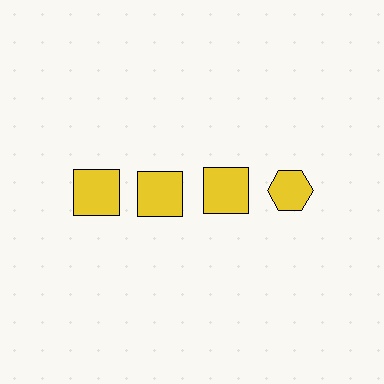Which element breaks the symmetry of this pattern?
The yellow hexagon in the top row, second from right column breaks the symmetry. All other shapes are yellow squares.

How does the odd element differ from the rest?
It has a different shape: hexagon instead of square.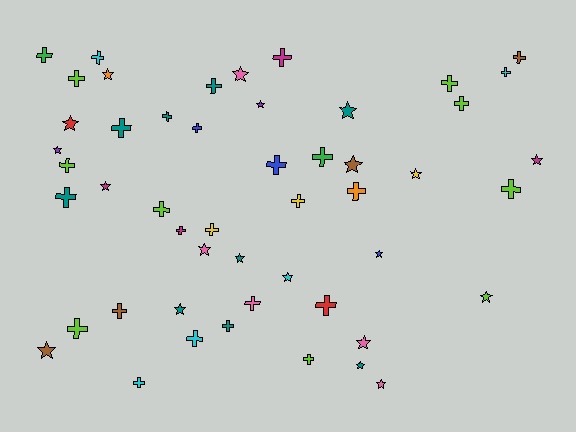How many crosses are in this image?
There are 30 crosses.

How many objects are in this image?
There are 50 objects.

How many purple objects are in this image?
There are 2 purple objects.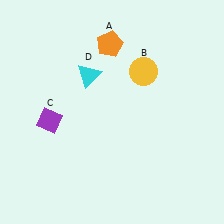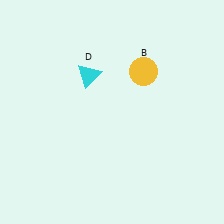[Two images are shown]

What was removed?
The orange pentagon (A), the purple diamond (C) were removed in Image 2.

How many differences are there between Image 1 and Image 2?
There are 2 differences between the two images.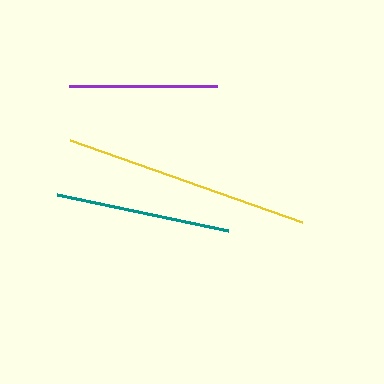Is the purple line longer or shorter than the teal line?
The teal line is longer than the purple line.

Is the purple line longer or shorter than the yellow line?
The yellow line is longer than the purple line.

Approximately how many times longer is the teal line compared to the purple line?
The teal line is approximately 1.2 times the length of the purple line.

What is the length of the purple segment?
The purple segment is approximately 147 pixels long.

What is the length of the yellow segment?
The yellow segment is approximately 246 pixels long.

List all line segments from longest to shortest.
From longest to shortest: yellow, teal, purple.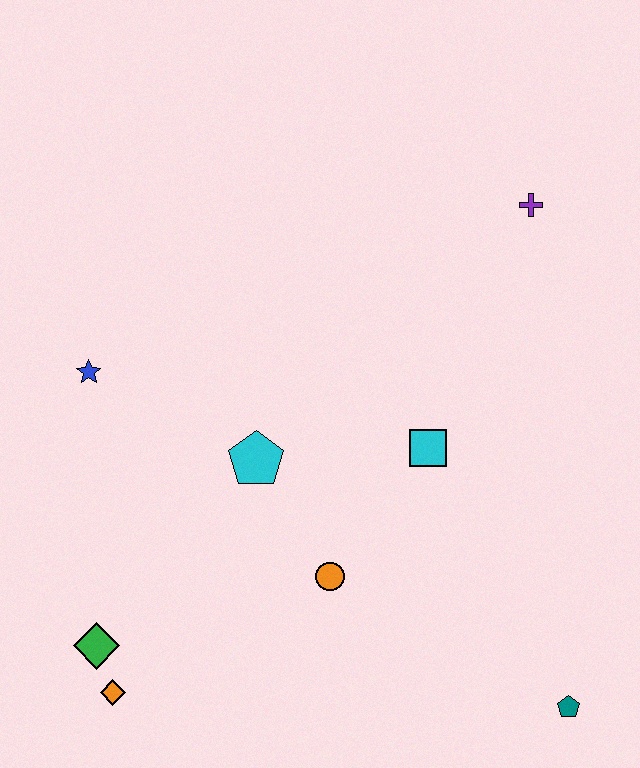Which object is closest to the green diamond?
The orange diamond is closest to the green diamond.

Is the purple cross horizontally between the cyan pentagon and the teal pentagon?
Yes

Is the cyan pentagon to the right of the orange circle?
No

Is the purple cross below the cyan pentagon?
No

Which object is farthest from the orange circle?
The purple cross is farthest from the orange circle.